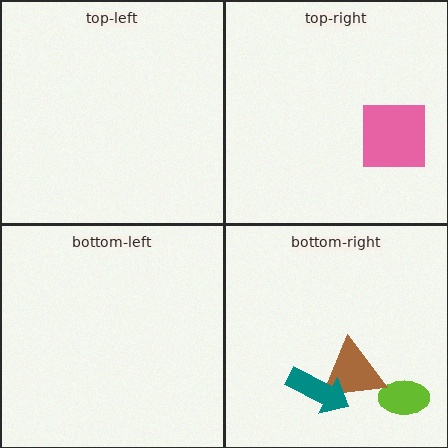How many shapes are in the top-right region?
1.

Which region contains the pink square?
The top-right region.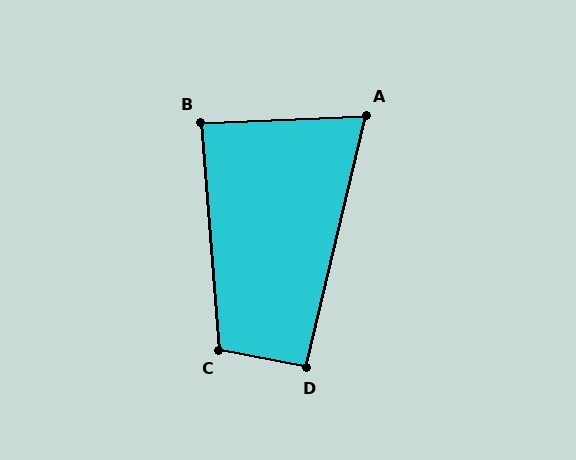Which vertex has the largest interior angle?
C, at approximately 106 degrees.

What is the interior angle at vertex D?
Approximately 92 degrees (approximately right).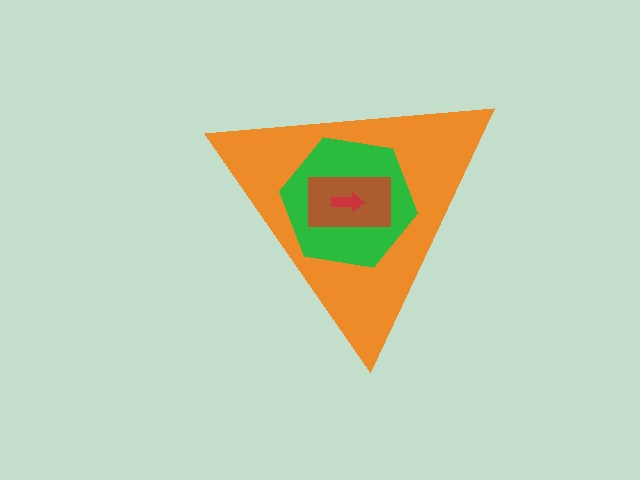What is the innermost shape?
The red arrow.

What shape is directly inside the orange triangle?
The green hexagon.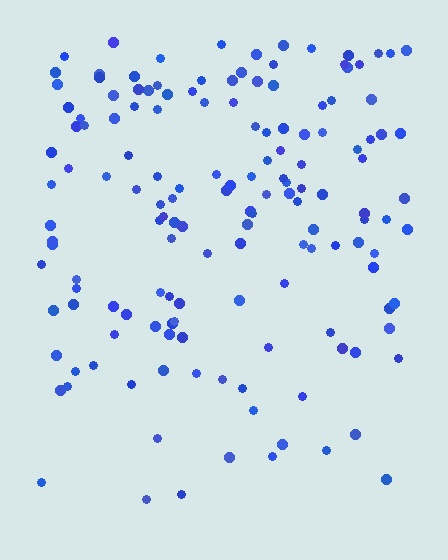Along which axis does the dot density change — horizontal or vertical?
Vertical.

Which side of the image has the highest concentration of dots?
The top.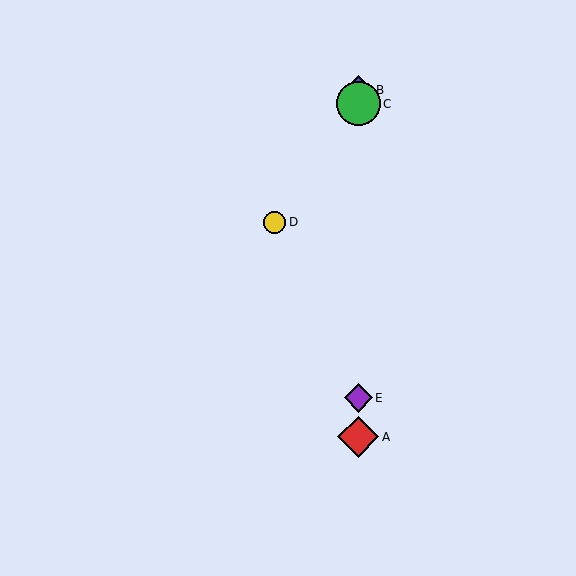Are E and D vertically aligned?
No, E is at x≈358 and D is at x≈274.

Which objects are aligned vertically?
Objects A, B, C, E are aligned vertically.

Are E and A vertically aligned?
Yes, both are at x≈358.